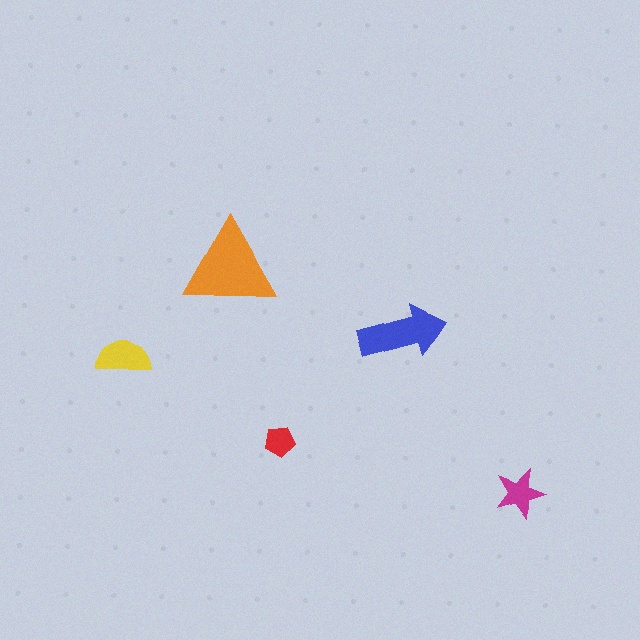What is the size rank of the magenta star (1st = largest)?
4th.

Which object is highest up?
The orange triangle is topmost.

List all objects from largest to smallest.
The orange triangle, the blue arrow, the yellow semicircle, the magenta star, the red pentagon.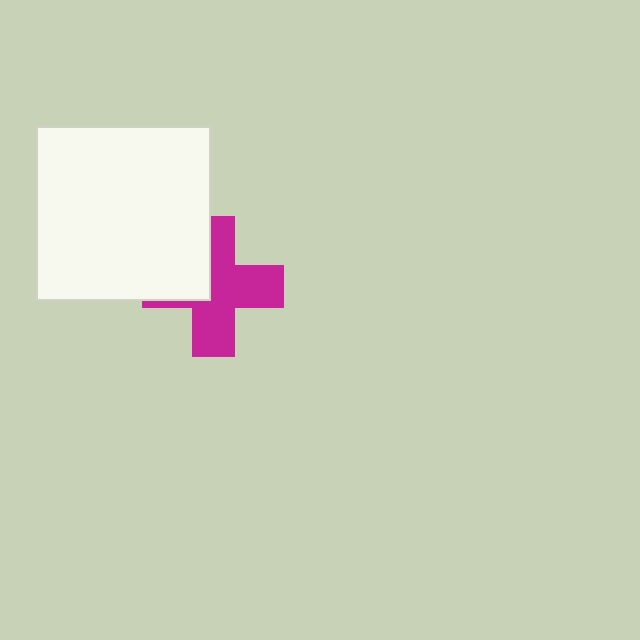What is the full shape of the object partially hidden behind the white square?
The partially hidden object is a magenta cross.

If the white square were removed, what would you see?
You would see the complete magenta cross.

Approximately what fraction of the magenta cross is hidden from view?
Roughly 34% of the magenta cross is hidden behind the white square.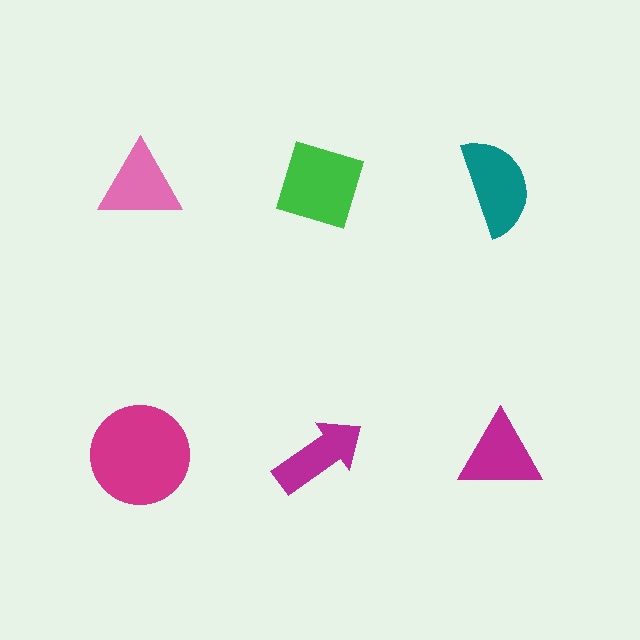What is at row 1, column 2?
A green diamond.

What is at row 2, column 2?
A magenta arrow.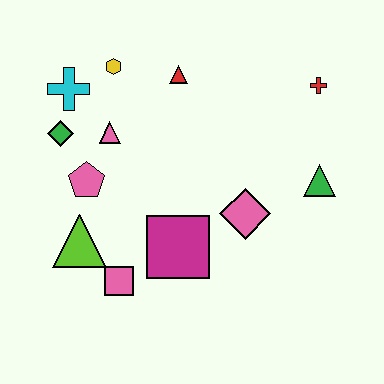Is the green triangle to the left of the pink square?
No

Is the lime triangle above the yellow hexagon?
No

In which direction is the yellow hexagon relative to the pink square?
The yellow hexagon is above the pink square.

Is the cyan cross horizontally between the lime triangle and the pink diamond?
No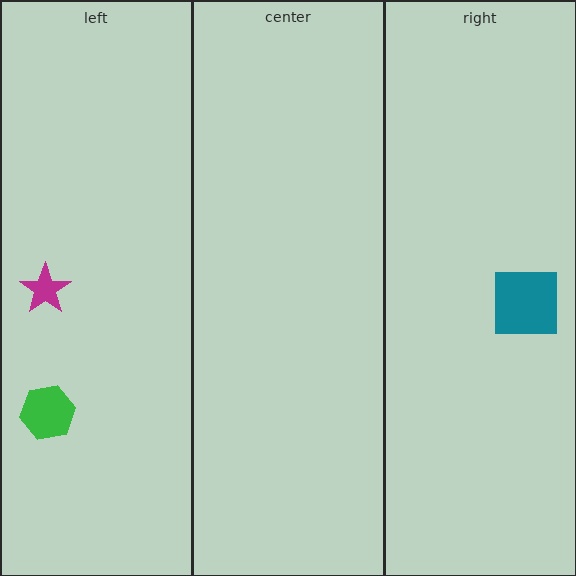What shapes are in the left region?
The magenta star, the green hexagon.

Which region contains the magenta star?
The left region.